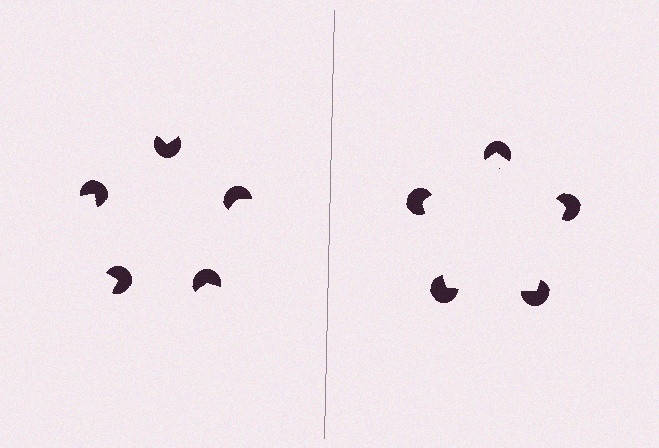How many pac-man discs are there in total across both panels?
10 — 5 on each side.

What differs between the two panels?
The pac-man discs are positioned identically on both sides; only the wedge orientations differ. On the right they align to a pentagon; on the left they are misaligned.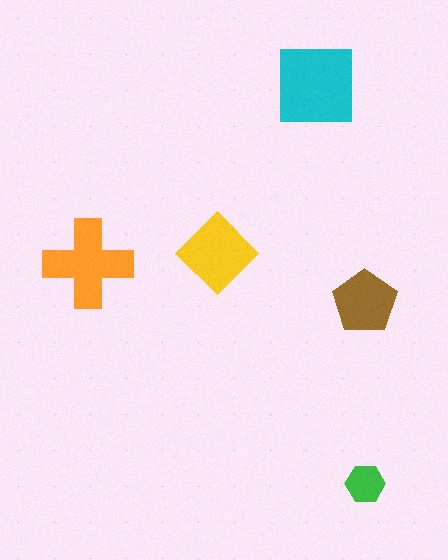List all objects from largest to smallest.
The cyan square, the orange cross, the yellow diamond, the brown pentagon, the green hexagon.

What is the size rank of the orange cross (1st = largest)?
2nd.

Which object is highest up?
The cyan square is topmost.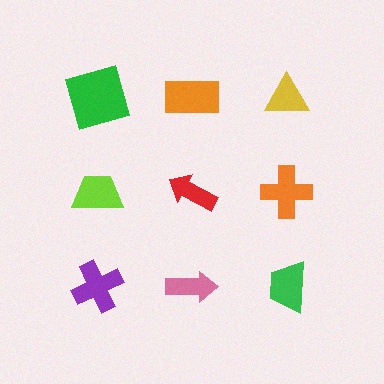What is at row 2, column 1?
A lime trapezoid.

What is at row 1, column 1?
A green square.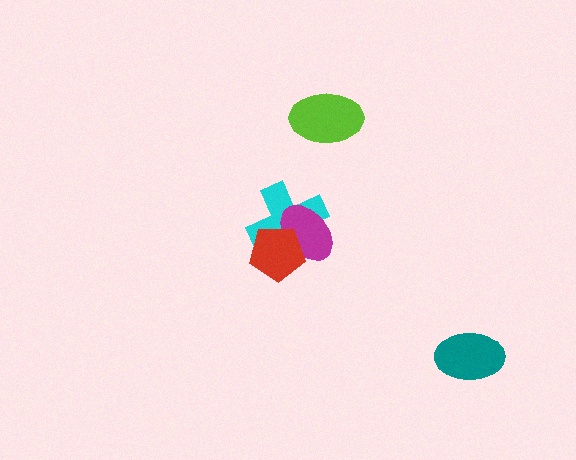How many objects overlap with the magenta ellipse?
2 objects overlap with the magenta ellipse.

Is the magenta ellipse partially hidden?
Yes, it is partially covered by another shape.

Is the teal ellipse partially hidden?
No, no other shape covers it.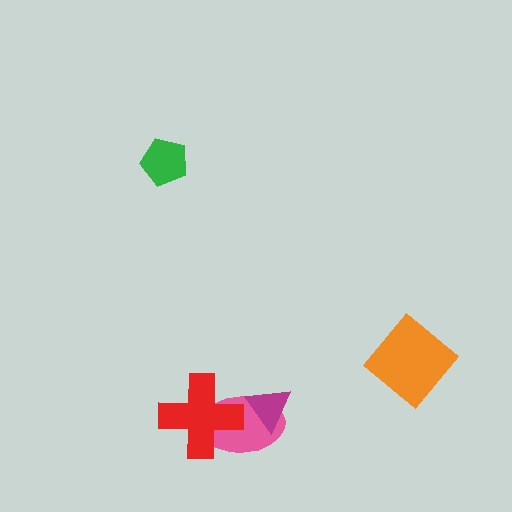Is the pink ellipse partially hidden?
Yes, it is partially covered by another shape.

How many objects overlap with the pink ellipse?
2 objects overlap with the pink ellipse.